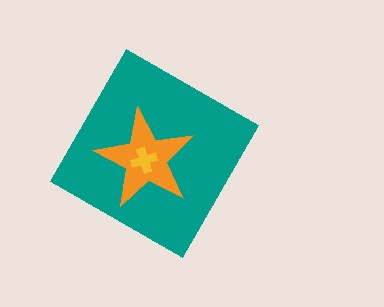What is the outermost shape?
The teal diamond.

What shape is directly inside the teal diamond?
The orange star.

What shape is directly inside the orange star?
The yellow cross.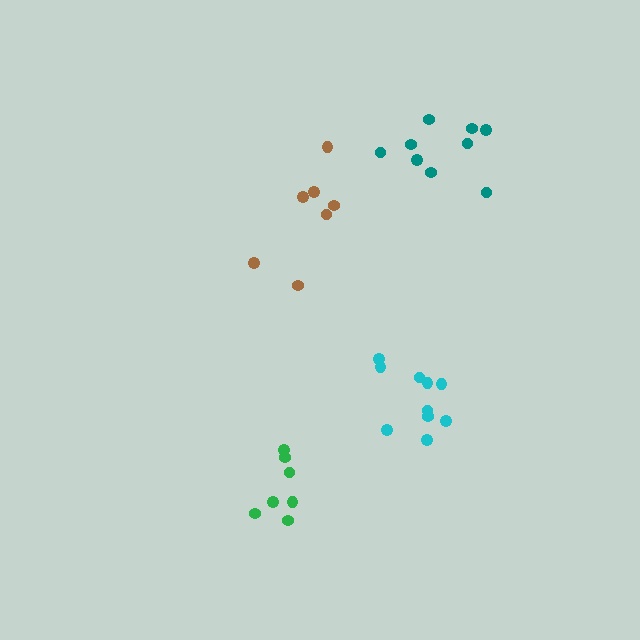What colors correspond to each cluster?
The clusters are colored: brown, cyan, green, teal.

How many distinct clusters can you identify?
There are 4 distinct clusters.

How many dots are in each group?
Group 1: 7 dots, Group 2: 10 dots, Group 3: 7 dots, Group 4: 9 dots (33 total).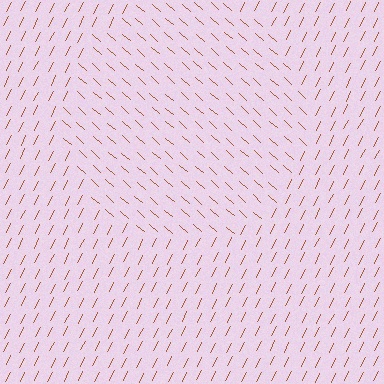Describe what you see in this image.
The image is filled with small brown line segments. A circle region in the image has lines oriented differently from the surrounding lines, creating a visible texture boundary.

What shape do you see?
I see a circle.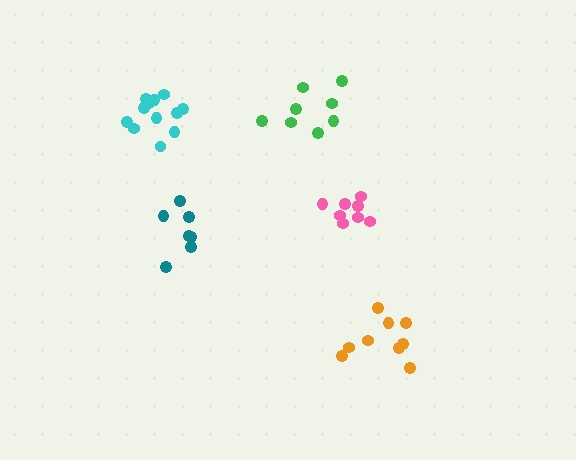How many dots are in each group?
Group 1: 9 dots, Group 2: 7 dots, Group 3: 8 dots, Group 4: 8 dots, Group 5: 12 dots (44 total).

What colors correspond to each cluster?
The clusters are colored: orange, teal, pink, green, cyan.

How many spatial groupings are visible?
There are 5 spatial groupings.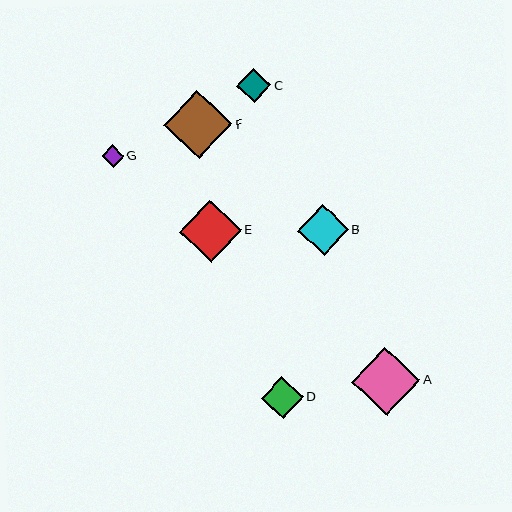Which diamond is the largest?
Diamond F is the largest with a size of approximately 69 pixels.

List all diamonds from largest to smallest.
From largest to smallest: F, A, E, B, D, C, G.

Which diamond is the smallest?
Diamond G is the smallest with a size of approximately 22 pixels.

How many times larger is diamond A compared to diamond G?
Diamond A is approximately 3.1 times the size of diamond G.